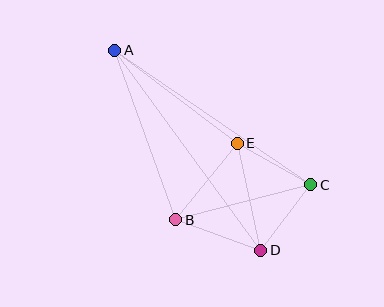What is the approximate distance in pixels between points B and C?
The distance between B and C is approximately 140 pixels.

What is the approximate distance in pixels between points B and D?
The distance between B and D is approximately 90 pixels.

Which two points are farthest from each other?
Points A and D are farthest from each other.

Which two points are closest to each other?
Points C and D are closest to each other.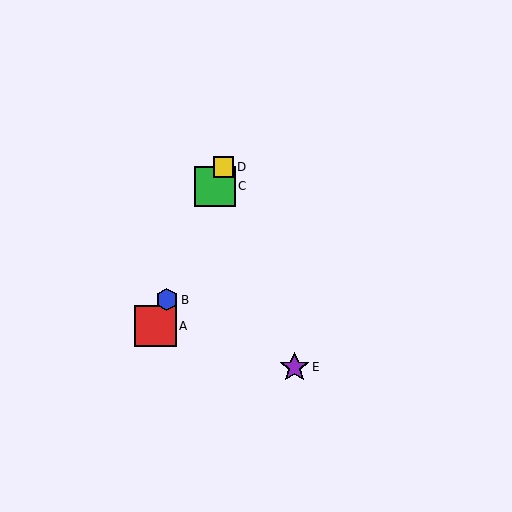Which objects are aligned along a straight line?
Objects A, B, C, D are aligned along a straight line.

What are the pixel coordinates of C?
Object C is at (215, 186).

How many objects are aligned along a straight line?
4 objects (A, B, C, D) are aligned along a straight line.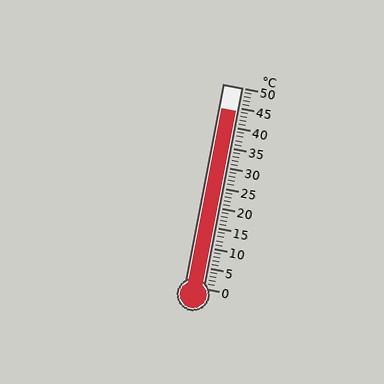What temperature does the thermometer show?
The thermometer shows approximately 44°C.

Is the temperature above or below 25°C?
The temperature is above 25°C.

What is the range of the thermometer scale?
The thermometer scale ranges from 0°C to 50°C.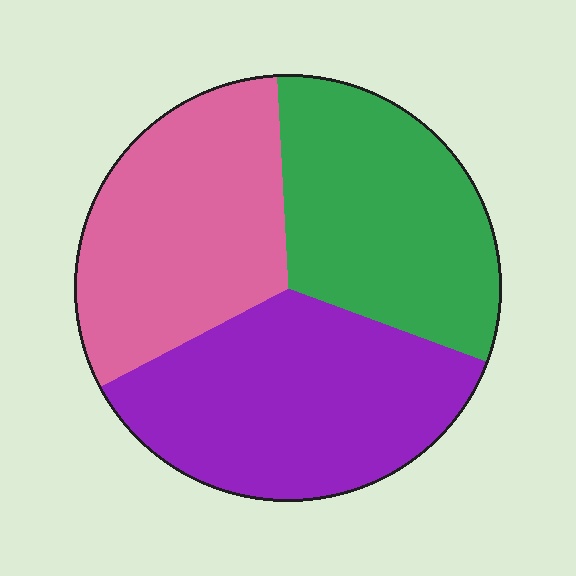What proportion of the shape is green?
Green covers roughly 30% of the shape.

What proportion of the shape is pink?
Pink takes up between a quarter and a half of the shape.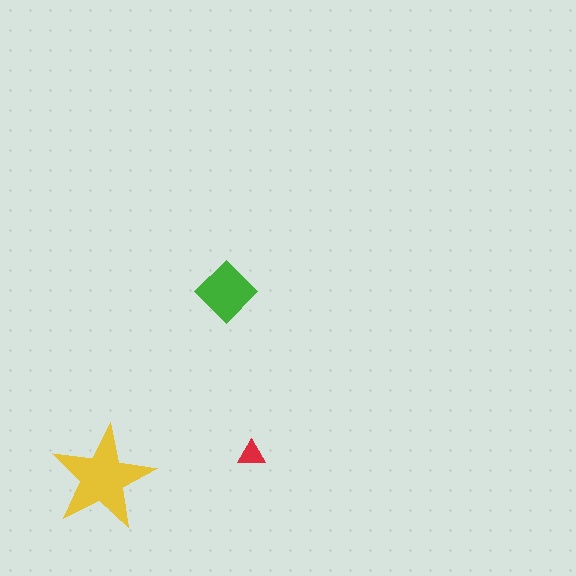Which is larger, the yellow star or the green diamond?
The yellow star.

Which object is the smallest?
The red triangle.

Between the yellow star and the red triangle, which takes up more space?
The yellow star.